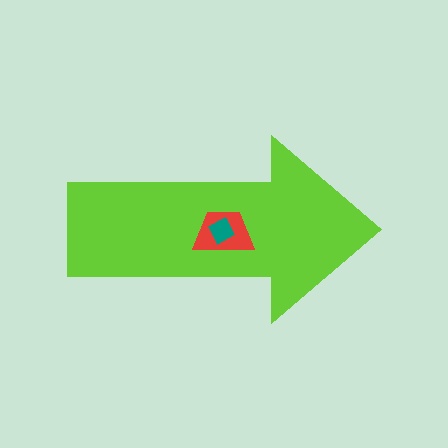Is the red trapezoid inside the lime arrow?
Yes.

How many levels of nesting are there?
3.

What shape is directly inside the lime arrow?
The red trapezoid.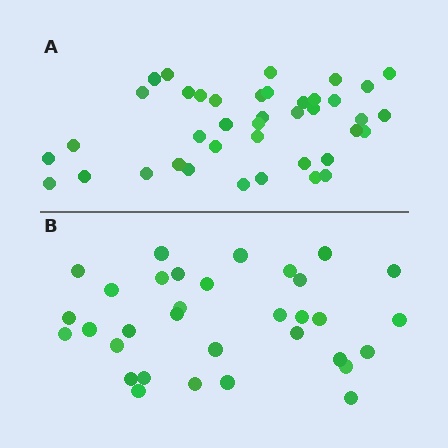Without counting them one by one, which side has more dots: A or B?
Region A (the top region) has more dots.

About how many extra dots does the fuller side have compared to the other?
Region A has roughly 8 or so more dots than region B.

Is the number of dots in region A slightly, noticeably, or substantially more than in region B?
Region A has only slightly more — the two regions are fairly close. The ratio is roughly 1.2 to 1.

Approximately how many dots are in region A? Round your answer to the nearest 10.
About 40 dots.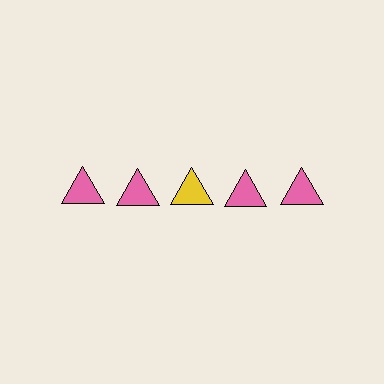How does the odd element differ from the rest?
It has a different color: yellow instead of pink.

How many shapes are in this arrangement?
There are 5 shapes arranged in a grid pattern.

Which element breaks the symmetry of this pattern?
The yellow triangle in the top row, center column breaks the symmetry. All other shapes are pink triangles.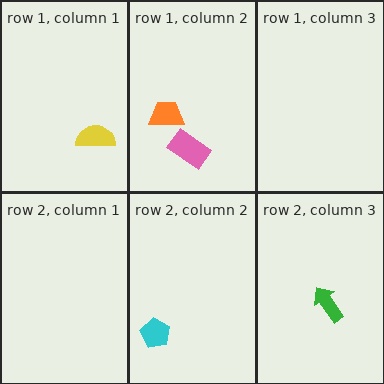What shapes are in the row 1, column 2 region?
The pink rectangle, the orange trapezoid.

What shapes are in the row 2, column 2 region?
The cyan pentagon.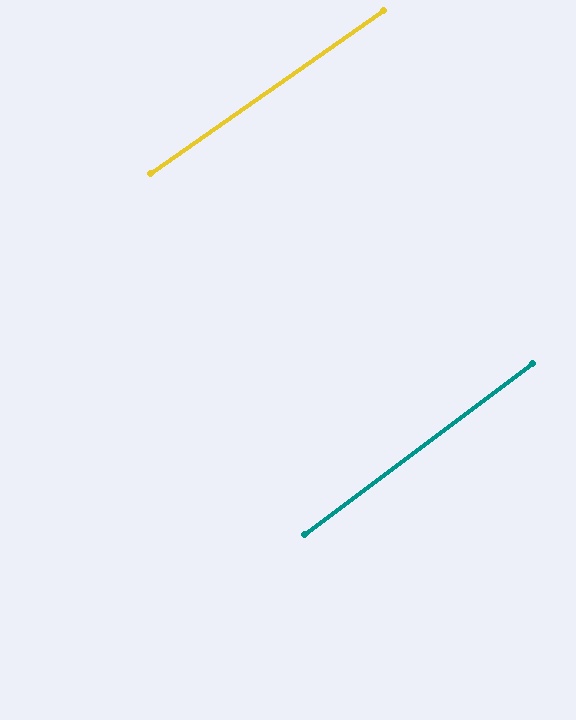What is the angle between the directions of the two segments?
Approximately 2 degrees.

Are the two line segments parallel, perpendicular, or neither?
Parallel — their directions differ by only 1.9°.